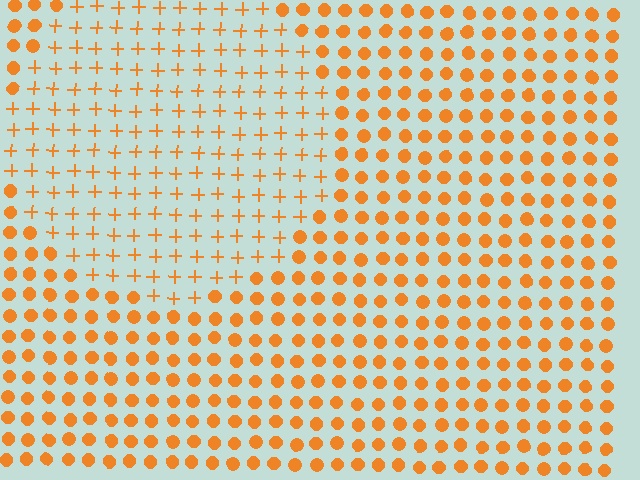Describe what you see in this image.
The image is filled with small orange elements arranged in a uniform grid. A circle-shaped region contains plus signs, while the surrounding area contains circles. The boundary is defined purely by the change in element shape.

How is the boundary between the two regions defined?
The boundary is defined by a change in element shape: plus signs inside vs. circles outside. All elements share the same color and spacing.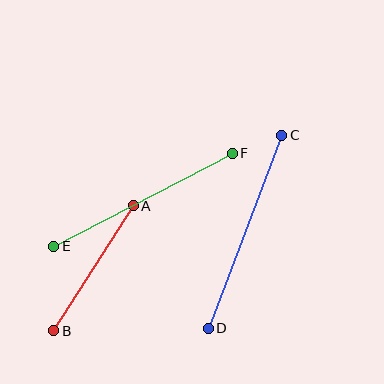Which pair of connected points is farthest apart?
Points C and D are farthest apart.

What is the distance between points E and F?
The distance is approximately 201 pixels.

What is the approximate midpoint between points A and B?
The midpoint is at approximately (94, 268) pixels.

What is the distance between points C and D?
The distance is approximately 206 pixels.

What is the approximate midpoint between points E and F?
The midpoint is at approximately (143, 200) pixels.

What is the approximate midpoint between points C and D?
The midpoint is at approximately (245, 232) pixels.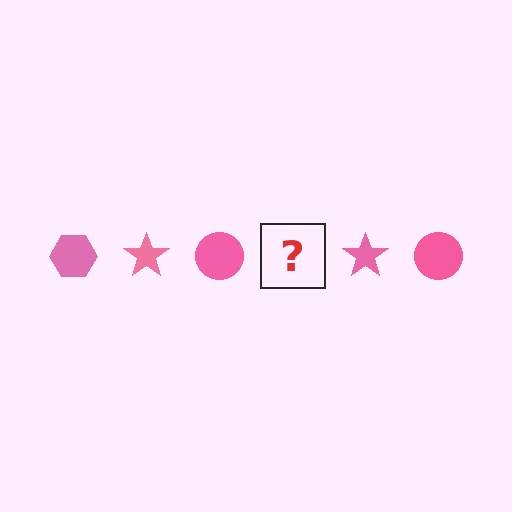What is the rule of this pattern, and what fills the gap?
The rule is that the pattern cycles through hexagon, star, circle shapes in pink. The gap should be filled with a pink hexagon.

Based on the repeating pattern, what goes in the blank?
The blank should be a pink hexagon.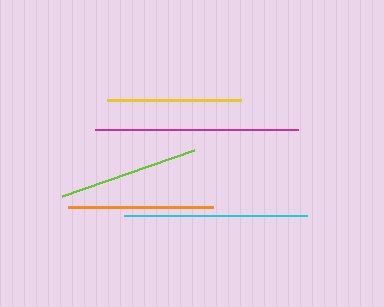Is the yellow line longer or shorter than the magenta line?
The magenta line is longer than the yellow line.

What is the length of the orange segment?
The orange segment is approximately 144 pixels long.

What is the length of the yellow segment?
The yellow segment is approximately 134 pixels long.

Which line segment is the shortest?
The yellow line is the shortest at approximately 134 pixels.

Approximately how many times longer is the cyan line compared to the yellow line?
The cyan line is approximately 1.4 times the length of the yellow line.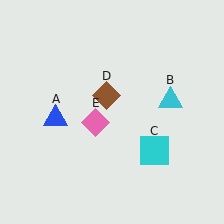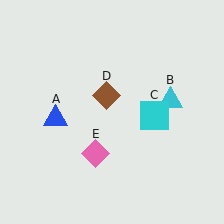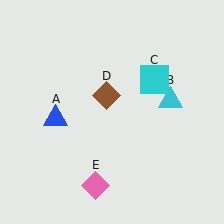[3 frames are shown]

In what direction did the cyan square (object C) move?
The cyan square (object C) moved up.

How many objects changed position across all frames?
2 objects changed position: cyan square (object C), pink diamond (object E).